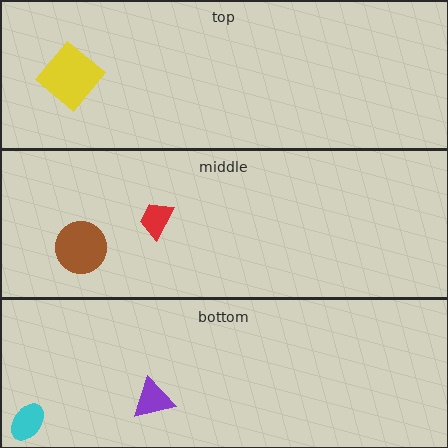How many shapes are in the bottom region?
2.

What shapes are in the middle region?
The red trapezoid, the brown circle.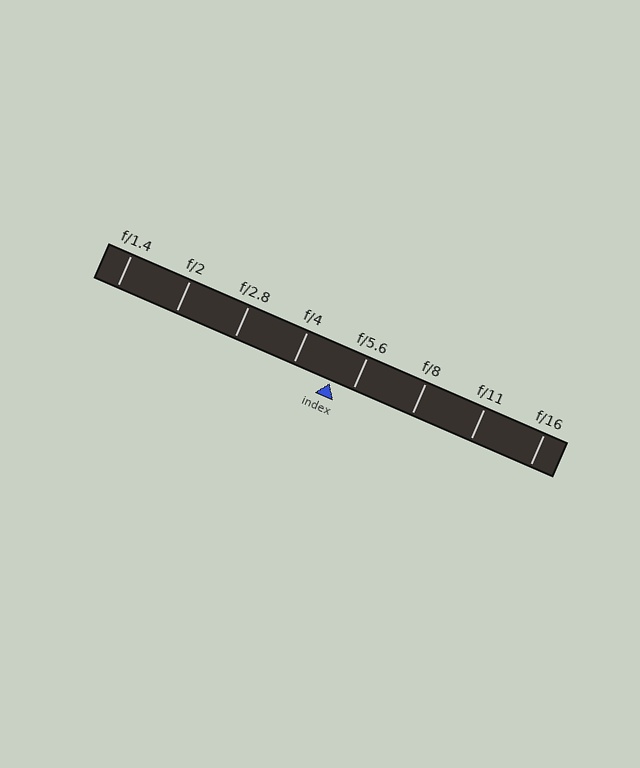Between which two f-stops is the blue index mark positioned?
The index mark is between f/4 and f/5.6.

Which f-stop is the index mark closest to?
The index mark is closest to f/5.6.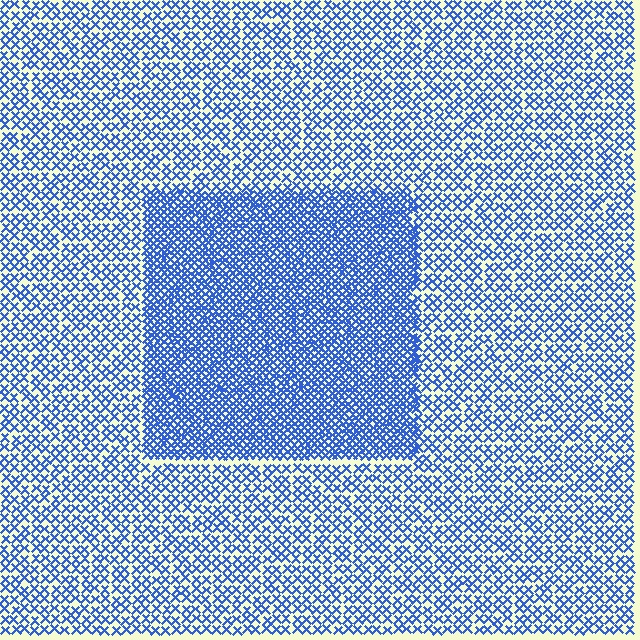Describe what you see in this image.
The image contains small blue elements arranged at two different densities. A rectangle-shaped region is visible where the elements are more densely packed than the surrounding area.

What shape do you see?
I see a rectangle.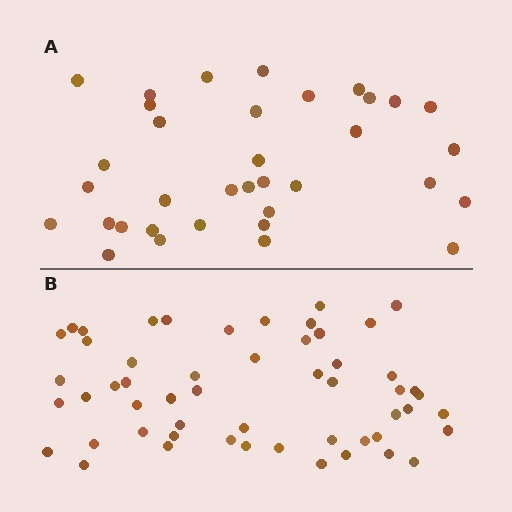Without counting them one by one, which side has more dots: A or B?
Region B (the bottom region) has more dots.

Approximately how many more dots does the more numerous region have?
Region B has approximately 20 more dots than region A.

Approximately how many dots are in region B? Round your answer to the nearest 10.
About 50 dots. (The exact count is 54, which rounds to 50.)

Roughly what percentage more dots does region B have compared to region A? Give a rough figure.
About 55% more.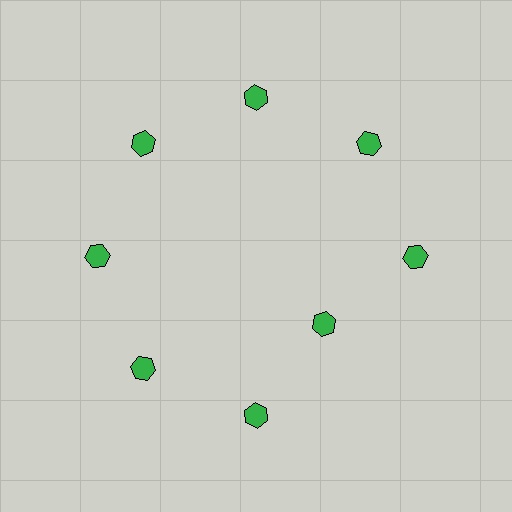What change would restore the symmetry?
The symmetry would be restored by moving it outward, back onto the ring so that all 8 hexagons sit at equal angles and equal distance from the center.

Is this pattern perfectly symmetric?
No. The 8 green hexagons are arranged in a ring, but one element near the 4 o'clock position is pulled inward toward the center, breaking the 8-fold rotational symmetry.